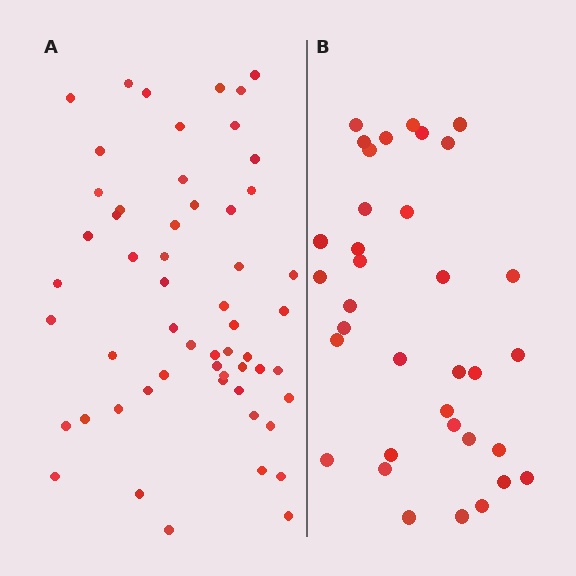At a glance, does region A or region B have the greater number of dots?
Region A (the left region) has more dots.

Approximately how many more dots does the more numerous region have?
Region A has approximately 20 more dots than region B.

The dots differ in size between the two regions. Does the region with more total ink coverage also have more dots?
No. Region B has more total ink coverage because its dots are larger, but region A actually contains more individual dots. Total area can be misleading — the number of items is what matters here.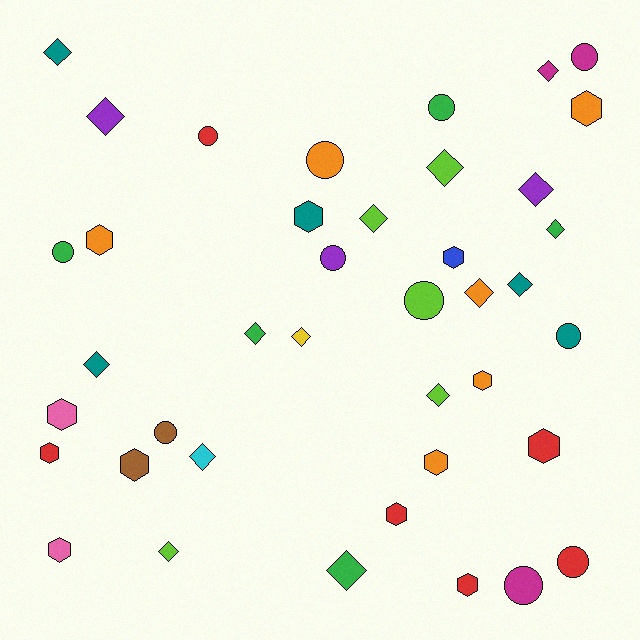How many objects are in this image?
There are 40 objects.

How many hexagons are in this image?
There are 13 hexagons.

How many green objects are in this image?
There are 5 green objects.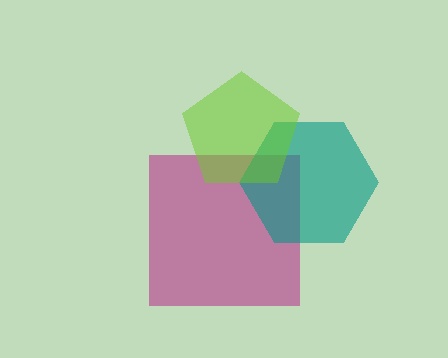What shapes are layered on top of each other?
The layered shapes are: a magenta square, a teal hexagon, a lime pentagon.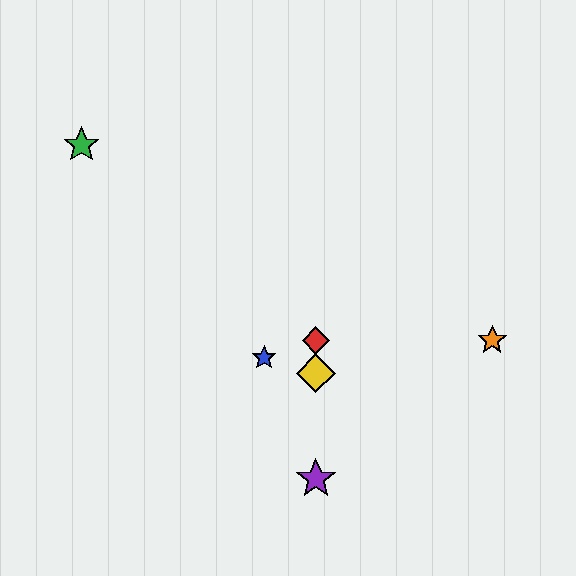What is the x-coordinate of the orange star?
The orange star is at x≈492.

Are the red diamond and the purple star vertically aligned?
Yes, both are at x≈316.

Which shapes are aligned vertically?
The red diamond, the yellow diamond, the purple star are aligned vertically.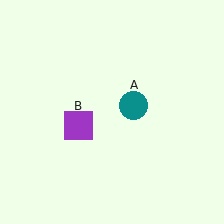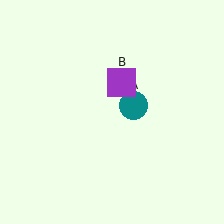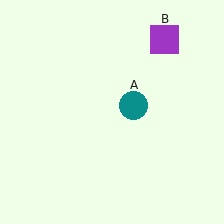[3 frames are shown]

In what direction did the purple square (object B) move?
The purple square (object B) moved up and to the right.